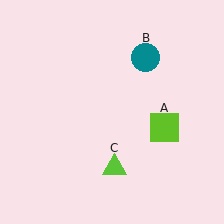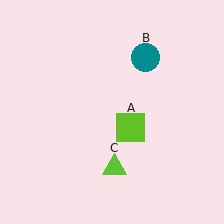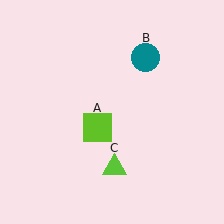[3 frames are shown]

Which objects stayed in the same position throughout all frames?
Teal circle (object B) and lime triangle (object C) remained stationary.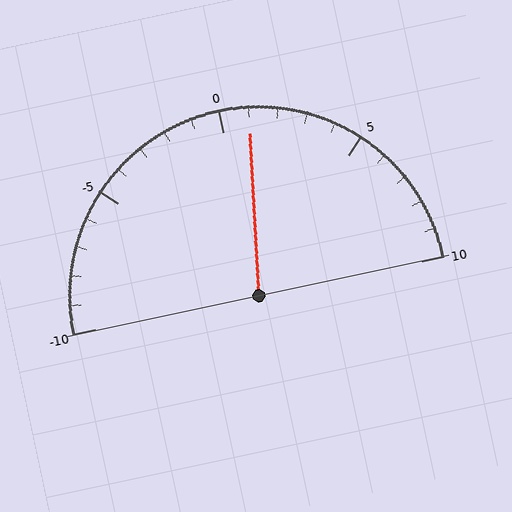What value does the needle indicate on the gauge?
The needle indicates approximately 1.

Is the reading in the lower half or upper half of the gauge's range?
The reading is in the upper half of the range (-10 to 10).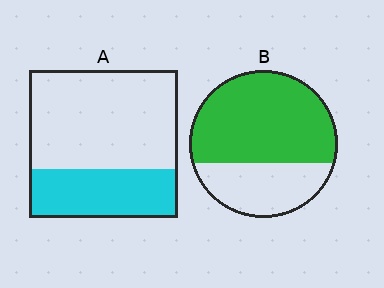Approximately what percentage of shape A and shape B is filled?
A is approximately 35% and B is approximately 65%.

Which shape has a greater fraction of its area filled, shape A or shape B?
Shape B.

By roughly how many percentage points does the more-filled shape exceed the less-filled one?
By roughly 35 percentage points (B over A).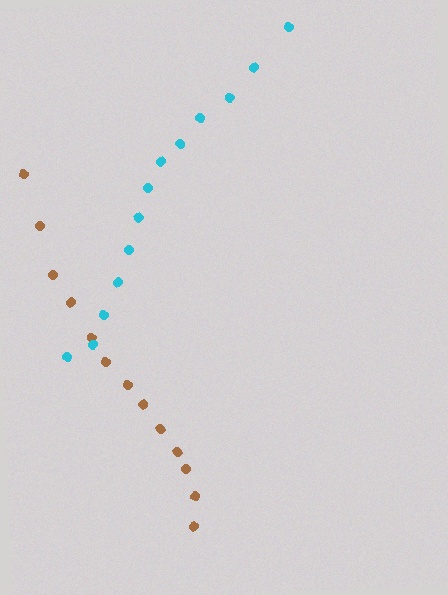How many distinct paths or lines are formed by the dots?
There are 2 distinct paths.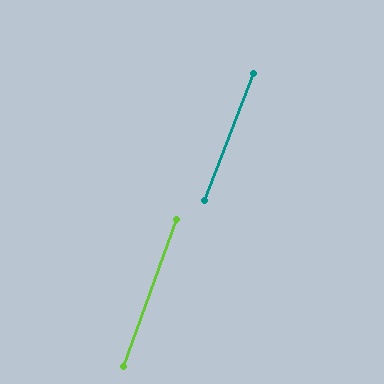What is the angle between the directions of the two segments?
Approximately 1 degree.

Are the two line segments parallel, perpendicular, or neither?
Parallel — their directions differ by only 1.5°.